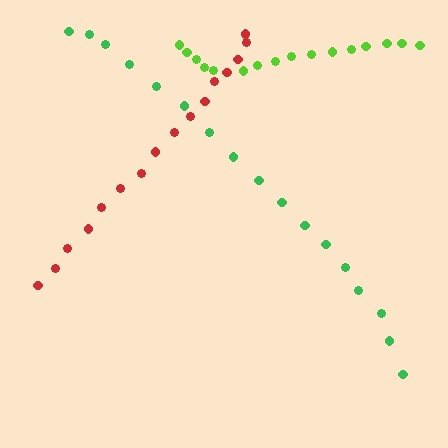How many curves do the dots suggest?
There are 3 distinct paths.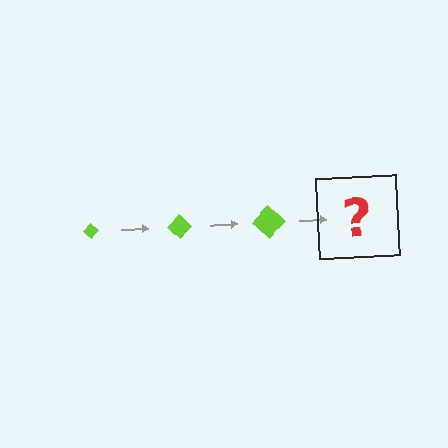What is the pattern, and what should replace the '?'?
The pattern is that the diamond gets progressively larger each step. The '?' should be a lime diamond, larger than the previous one.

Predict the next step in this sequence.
The next step is a lime diamond, larger than the previous one.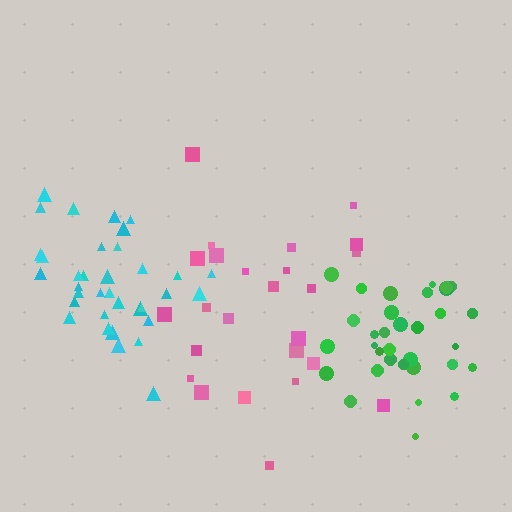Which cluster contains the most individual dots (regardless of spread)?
Cyan (35).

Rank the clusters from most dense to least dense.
green, cyan, pink.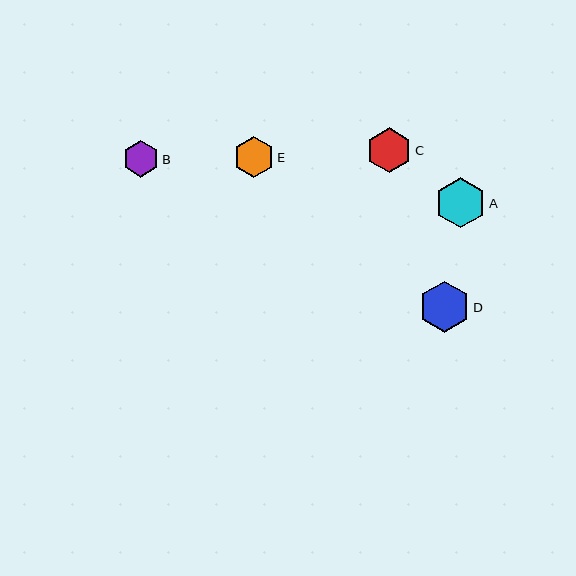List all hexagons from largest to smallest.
From largest to smallest: D, A, C, E, B.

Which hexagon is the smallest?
Hexagon B is the smallest with a size of approximately 36 pixels.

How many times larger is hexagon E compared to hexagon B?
Hexagon E is approximately 1.1 times the size of hexagon B.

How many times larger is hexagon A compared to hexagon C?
Hexagon A is approximately 1.1 times the size of hexagon C.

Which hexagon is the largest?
Hexagon D is the largest with a size of approximately 51 pixels.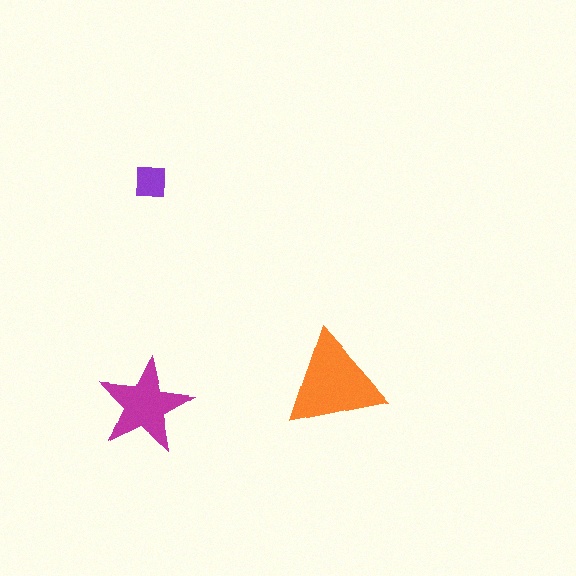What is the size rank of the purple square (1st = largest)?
3rd.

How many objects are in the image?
There are 3 objects in the image.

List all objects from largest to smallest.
The orange triangle, the magenta star, the purple square.